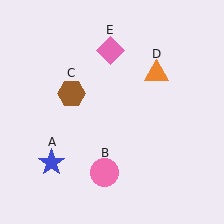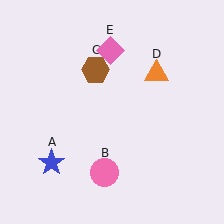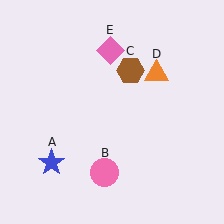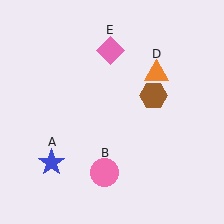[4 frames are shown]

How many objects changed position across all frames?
1 object changed position: brown hexagon (object C).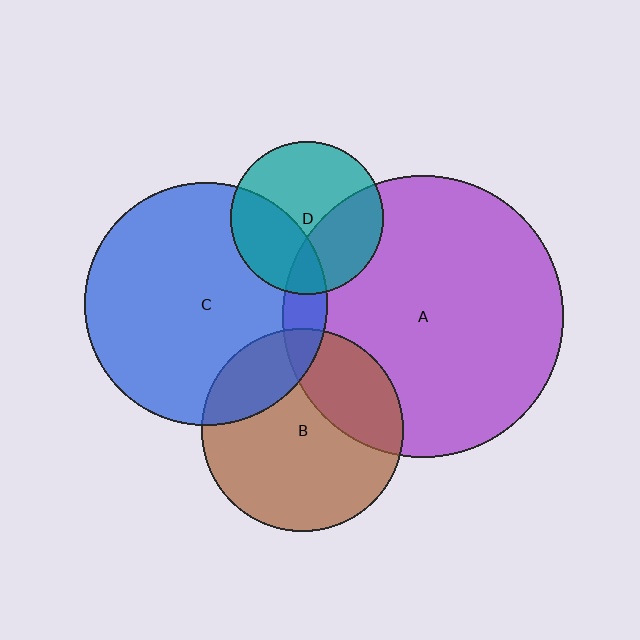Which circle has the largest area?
Circle A (purple).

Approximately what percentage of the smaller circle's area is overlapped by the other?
Approximately 20%.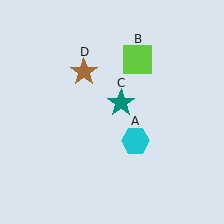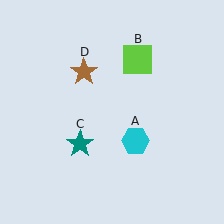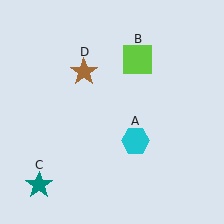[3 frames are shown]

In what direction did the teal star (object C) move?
The teal star (object C) moved down and to the left.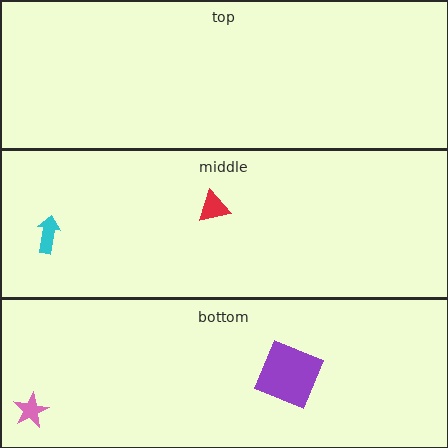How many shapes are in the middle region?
2.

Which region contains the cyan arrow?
The middle region.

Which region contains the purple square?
The bottom region.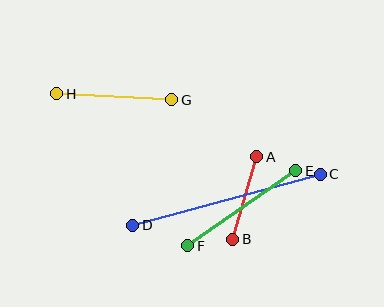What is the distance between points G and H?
The distance is approximately 115 pixels.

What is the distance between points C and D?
The distance is approximately 194 pixels.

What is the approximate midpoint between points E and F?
The midpoint is at approximately (242, 208) pixels.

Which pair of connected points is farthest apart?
Points C and D are farthest apart.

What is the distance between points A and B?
The distance is approximately 86 pixels.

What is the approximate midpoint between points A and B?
The midpoint is at approximately (245, 198) pixels.